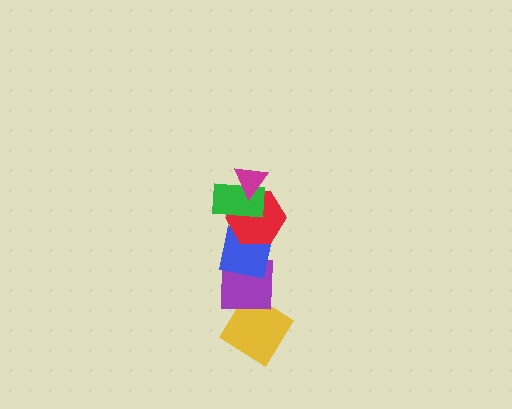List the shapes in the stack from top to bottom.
From top to bottom: the magenta triangle, the green rectangle, the red hexagon, the blue square, the purple square, the yellow diamond.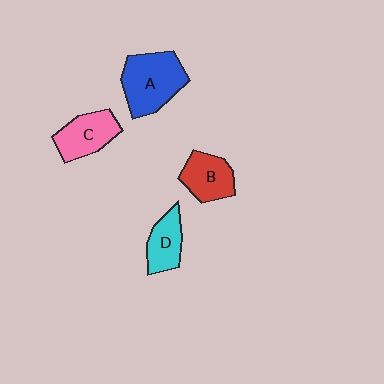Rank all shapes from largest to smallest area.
From largest to smallest: A (blue), C (pink), B (red), D (cyan).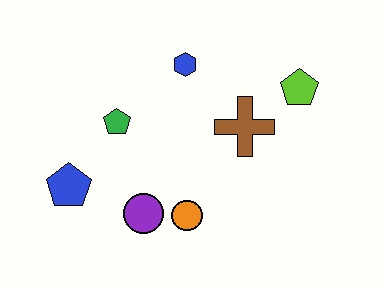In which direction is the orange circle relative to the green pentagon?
The orange circle is below the green pentagon.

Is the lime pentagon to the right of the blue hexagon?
Yes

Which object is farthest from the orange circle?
The lime pentagon is farthest from the orange circle.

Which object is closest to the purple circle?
The orange circle is closest to the purple circle.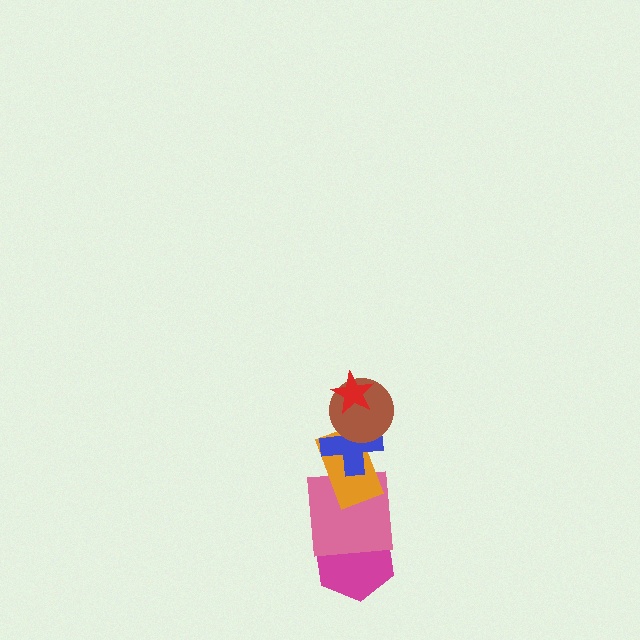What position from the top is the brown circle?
The brown circle is 2nd from the top.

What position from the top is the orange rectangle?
The orange rectangle is 4th from the top.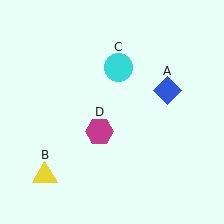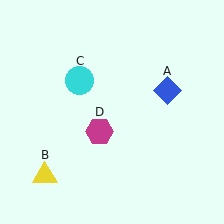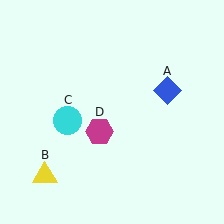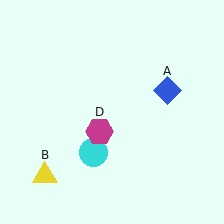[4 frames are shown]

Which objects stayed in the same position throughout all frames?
Blue diamond (object A) and yellow triangle (object B) and magenta hexagon (object D) remained stationary.